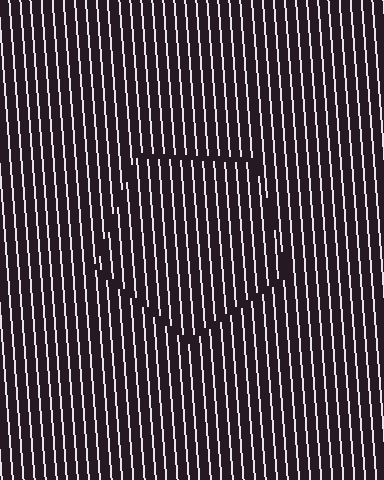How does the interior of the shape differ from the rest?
The interior of the shape contains the same grating, shifted by half a period — the contour is defined by the phase discontinuity where line-ends from the inner and outer gratings abut.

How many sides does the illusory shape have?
5 sides — the line-ends trace a pentagon.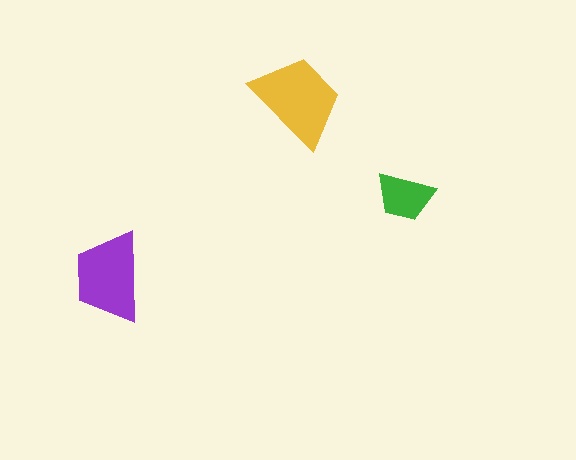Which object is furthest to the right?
The green trapezoid is rightmost.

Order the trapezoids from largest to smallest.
the yellow one, the purple one, the green one.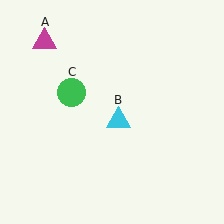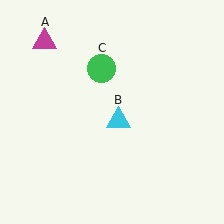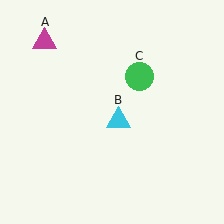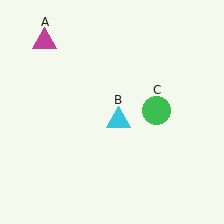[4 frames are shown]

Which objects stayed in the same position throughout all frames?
Magenta triangle (object A) and cyan triangle (object B) remained stationary.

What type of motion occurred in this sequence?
The green circle (object C) rotated clockwise around the center of the scene.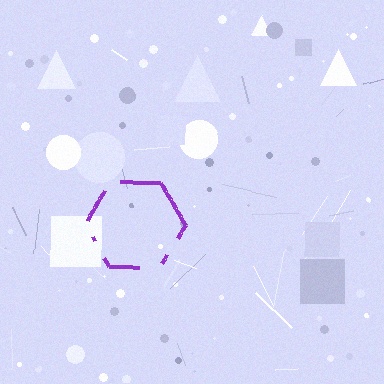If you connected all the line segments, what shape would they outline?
They would outline a hexagon.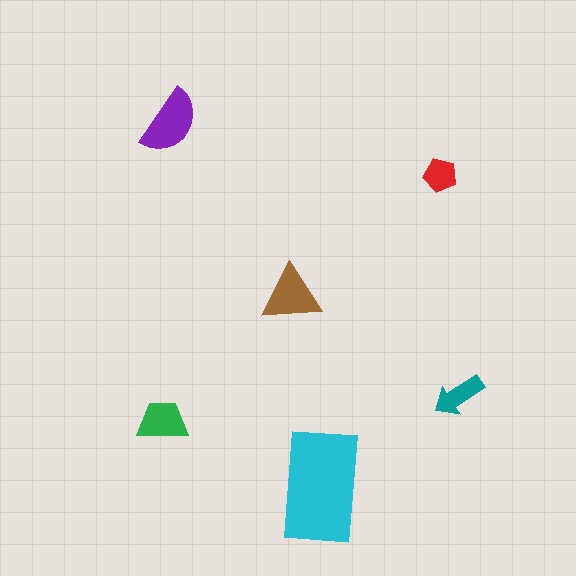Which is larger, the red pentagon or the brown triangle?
The brown triangle.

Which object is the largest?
The cyan rectangle.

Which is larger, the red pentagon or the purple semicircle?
The purple semicircle.